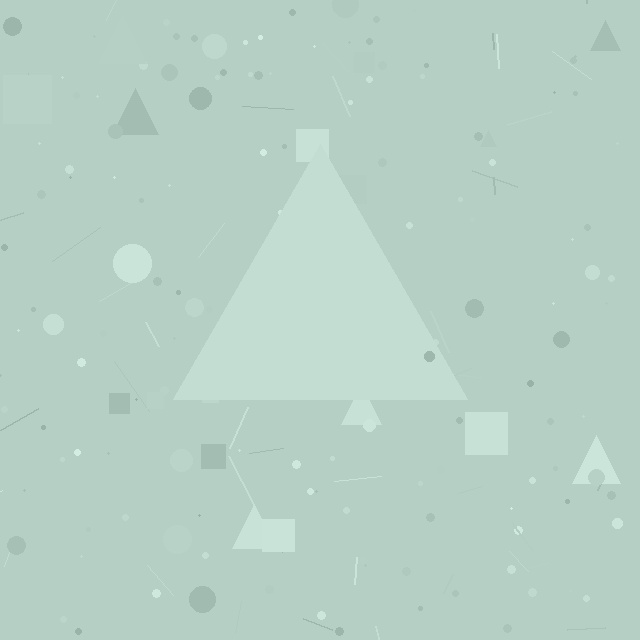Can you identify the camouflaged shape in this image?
The camouflaged shape is a triangle.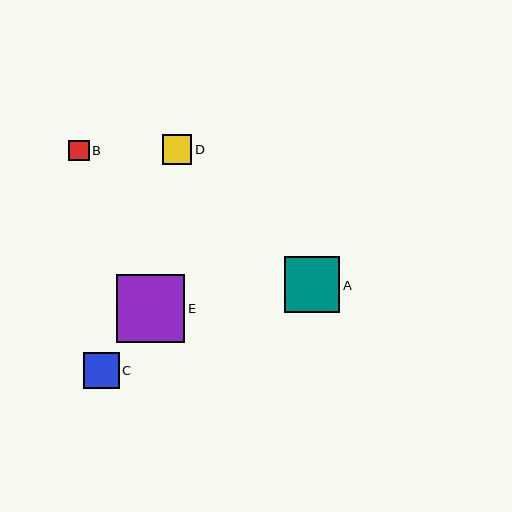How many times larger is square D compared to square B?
Square D is approximately 1.4 times the size of square B.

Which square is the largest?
Square E is the largest with a size of approximately 68 pixels.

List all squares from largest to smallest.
From largest to smallest: E, A, C, D, B.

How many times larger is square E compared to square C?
Square E is approximately 1.9 times the size of square C.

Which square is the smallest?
Square B is the smallest with a size of approximately 20 pixels.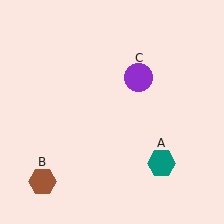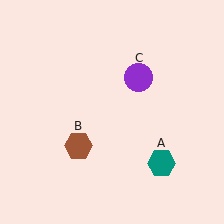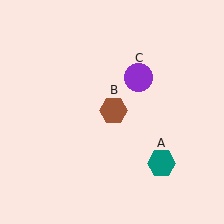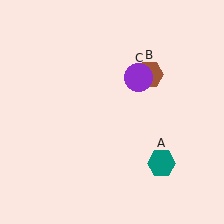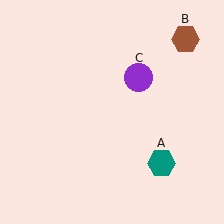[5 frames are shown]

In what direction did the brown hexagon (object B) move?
The brown hexagon (object B) moved up and to the right.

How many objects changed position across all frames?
1 object changed position: brown hexagon (object B).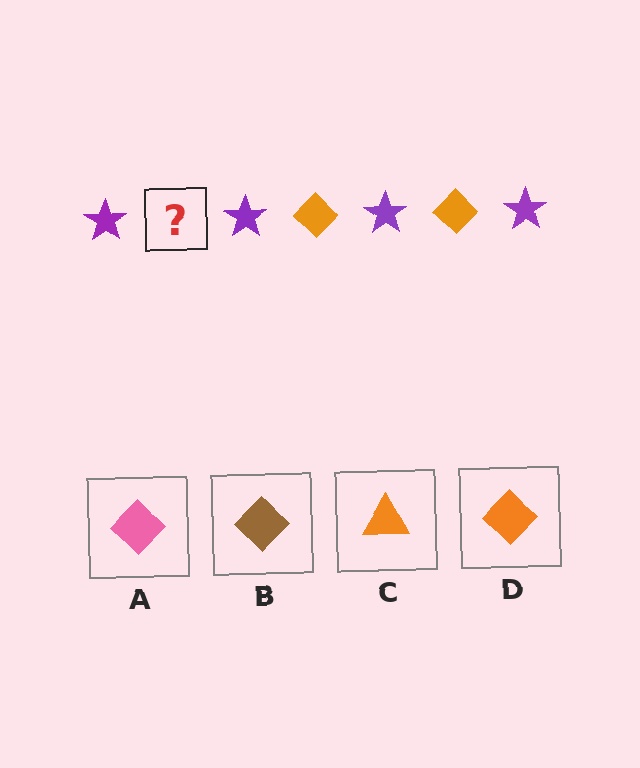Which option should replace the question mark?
Option D.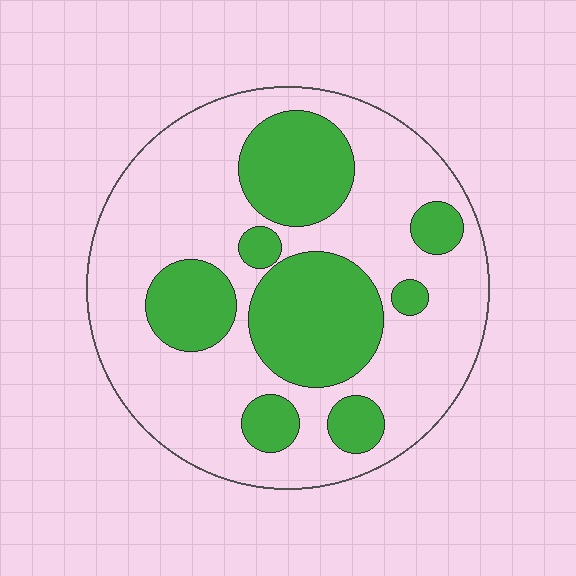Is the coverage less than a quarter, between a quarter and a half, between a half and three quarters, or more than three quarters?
Between a quarter and a half.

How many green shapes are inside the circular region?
8.